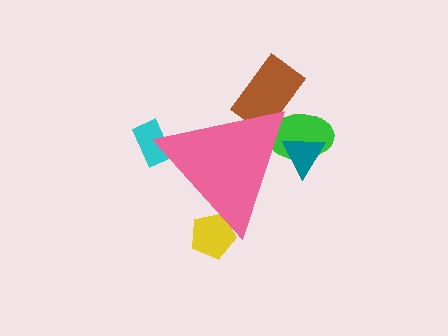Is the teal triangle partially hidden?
Yes, the teal triangle is partially hidden behind the pink triangle.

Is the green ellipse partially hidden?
Yes, the green ellipse is partially hidden behind the pink triangle.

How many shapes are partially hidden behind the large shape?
5 shapes are partially hidden.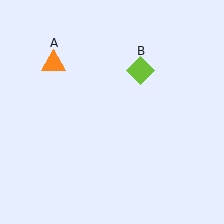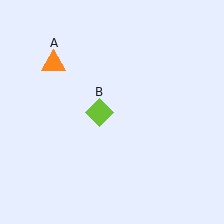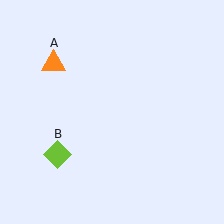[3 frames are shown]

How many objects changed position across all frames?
1 object changed position: lime diamond (object B).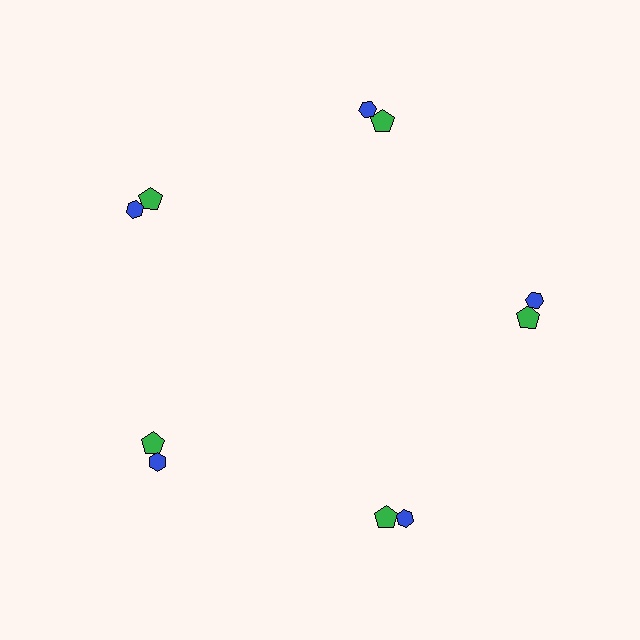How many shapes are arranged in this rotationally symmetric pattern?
There are 10 shapes, arranged in 5 groups of 2.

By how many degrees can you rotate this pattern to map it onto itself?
The pattern maps onto itself every 72 degrees of rotation.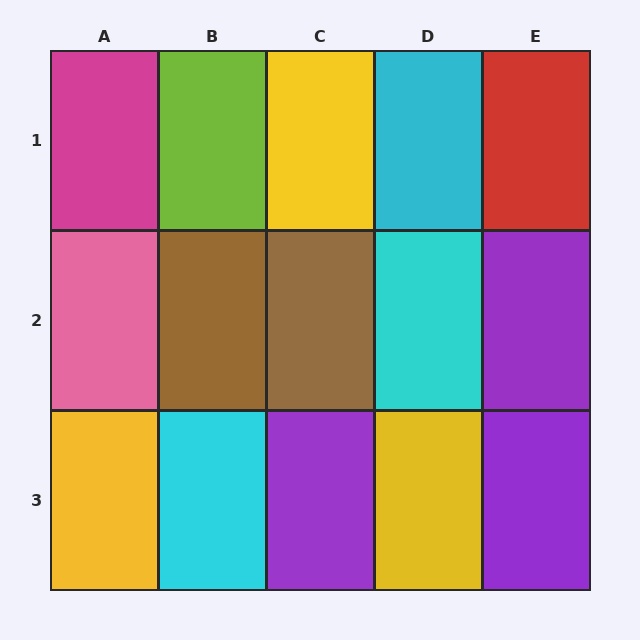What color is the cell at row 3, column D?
Yellow.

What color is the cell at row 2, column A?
Pink.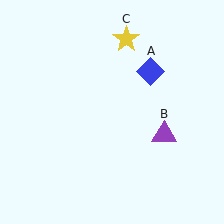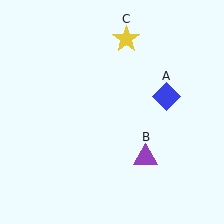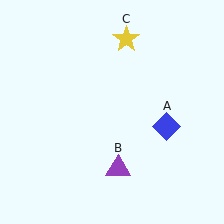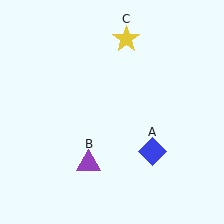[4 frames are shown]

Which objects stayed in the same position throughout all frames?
Yellow star (object C) remained stationary.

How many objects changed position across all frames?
2 objects changed position: blue diamond (object A), purple triangle (object B).